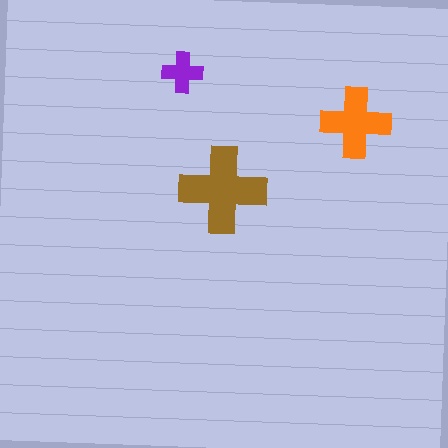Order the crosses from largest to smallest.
the brown one, the orange one, the purple one.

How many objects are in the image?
There are 3 objects in the image.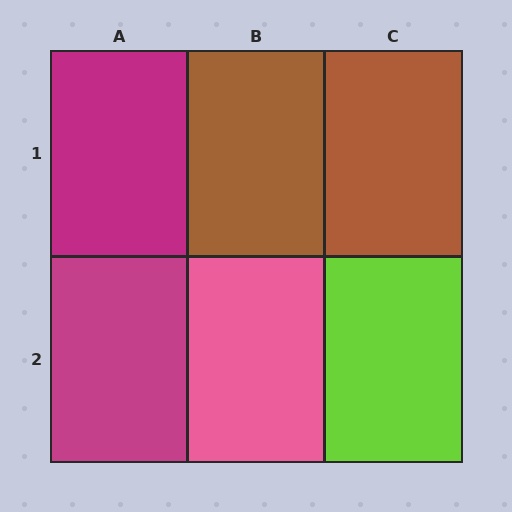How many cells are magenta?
2 cells are magenta.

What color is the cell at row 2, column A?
Magenta.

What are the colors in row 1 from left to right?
Magenta, brown, brown.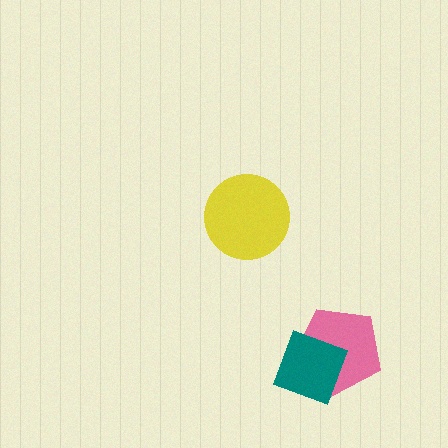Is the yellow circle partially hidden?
No, no other shape covers it.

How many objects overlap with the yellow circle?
0 objects overlap with the yellow circle.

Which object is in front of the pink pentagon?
The teal diamond is in front of the pink pentagon.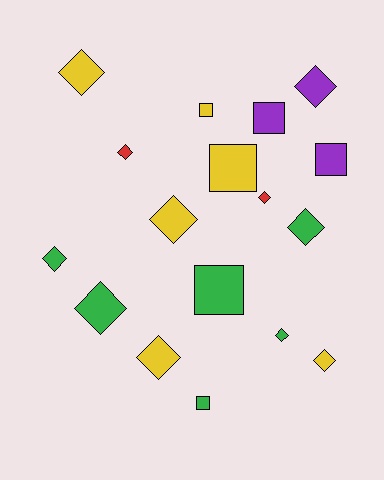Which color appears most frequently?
Green, with 6 objects.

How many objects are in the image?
There are 17 objects.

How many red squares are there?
There are no red squares.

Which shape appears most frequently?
Diamond, with 11 objects.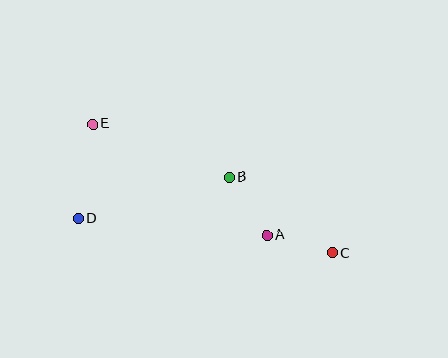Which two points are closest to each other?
Points A and C are closest to each other.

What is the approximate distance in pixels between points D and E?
The distance between D and E is approximately 96 pixels.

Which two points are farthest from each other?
Points C and E are farthest from each other.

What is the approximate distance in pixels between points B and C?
The distance between B and C is approximately 128 pixels.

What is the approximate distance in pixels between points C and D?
The distance between C and D is approximately 257 pixels.